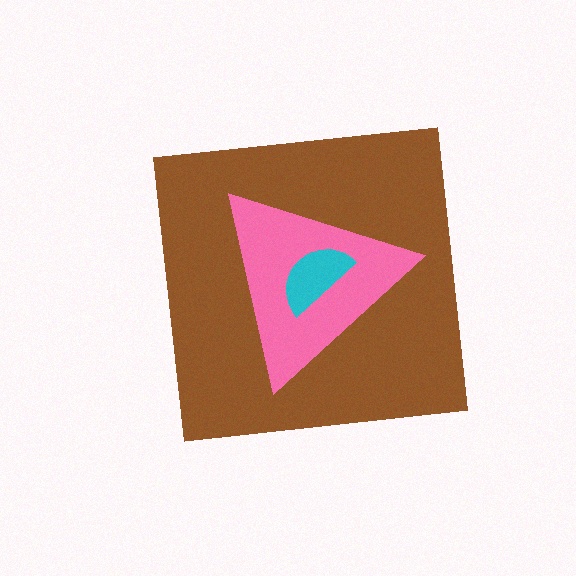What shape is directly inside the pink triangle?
The cyan semicircle.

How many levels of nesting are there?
3.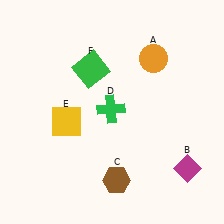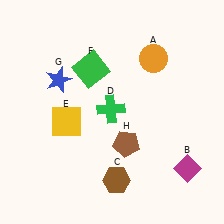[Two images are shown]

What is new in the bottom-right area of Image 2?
A brown pentagon (H) was added in the bottom-right area of Image 2.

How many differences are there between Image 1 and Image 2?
There are 2 differences between the two images.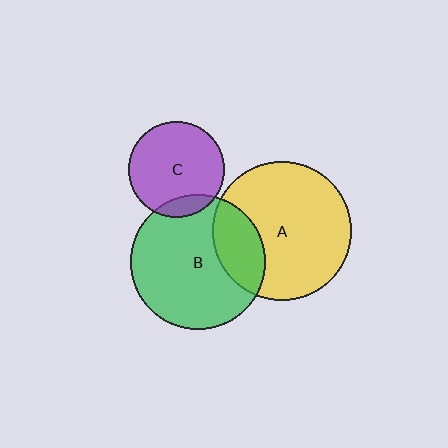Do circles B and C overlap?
Yes.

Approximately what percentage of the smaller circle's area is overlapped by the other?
Approximately 10%.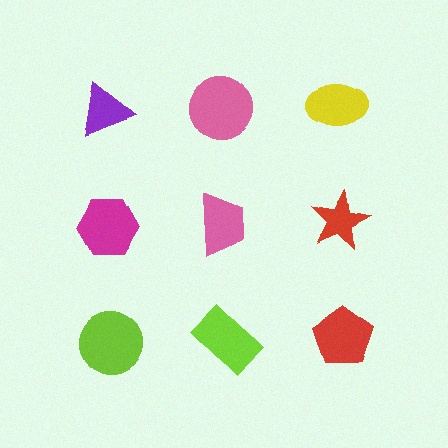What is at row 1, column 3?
A yellow ellipse.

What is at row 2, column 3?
A red star.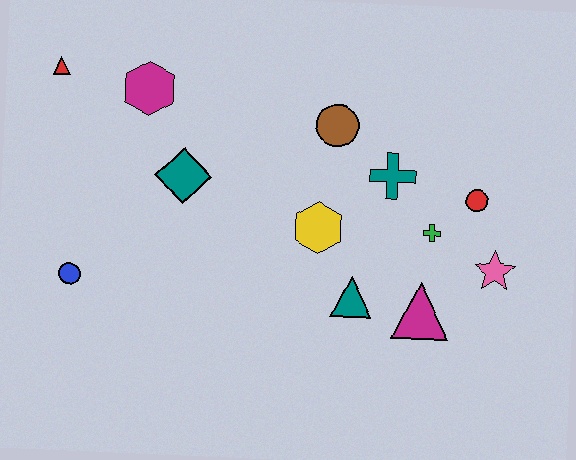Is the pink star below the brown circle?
Yes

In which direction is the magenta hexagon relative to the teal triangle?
The magenta hexagon is to the left of the teal triangle.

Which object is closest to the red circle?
The green cross is closest to the red circle.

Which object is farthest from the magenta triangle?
The red triangle is farthest from the magenta triangle.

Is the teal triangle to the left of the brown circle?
No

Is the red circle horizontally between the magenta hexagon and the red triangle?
No